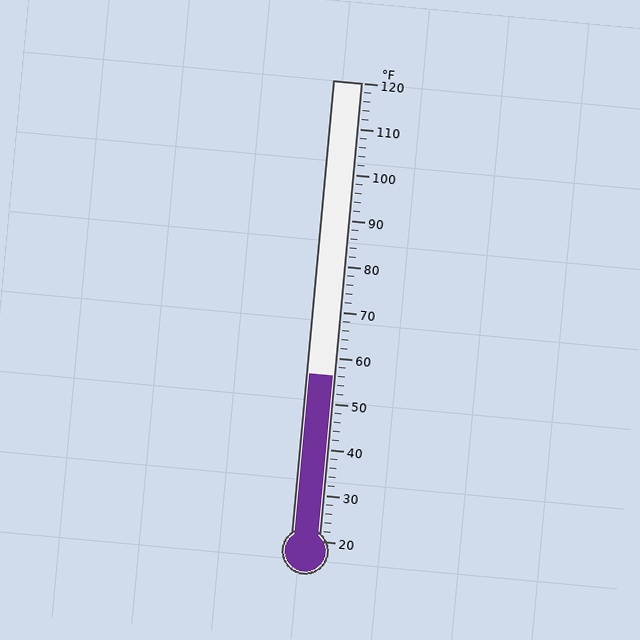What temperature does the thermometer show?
The thermometer shows approximately 56°F.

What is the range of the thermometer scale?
The thermometer scale ranges from 20°F to 120°F.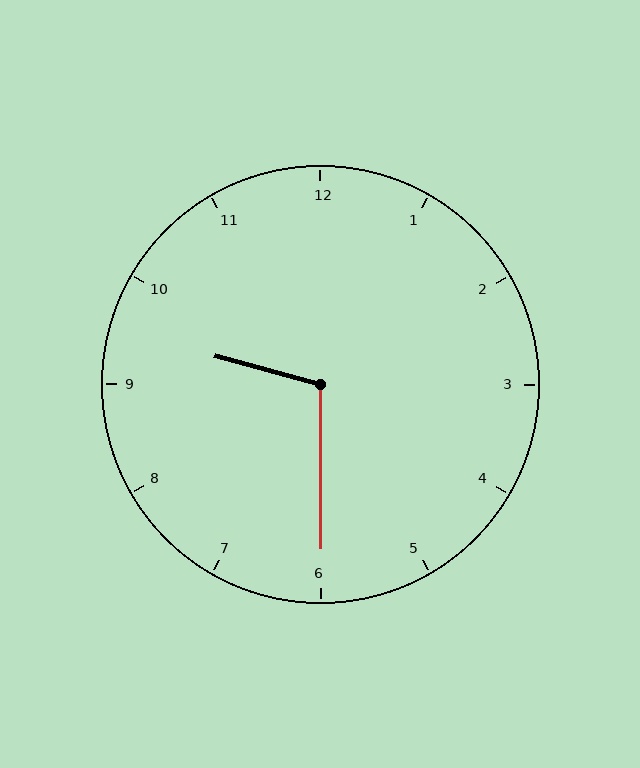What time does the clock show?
9:30.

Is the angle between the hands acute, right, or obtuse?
It is obtuse.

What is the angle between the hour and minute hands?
Approximately 105 degrees.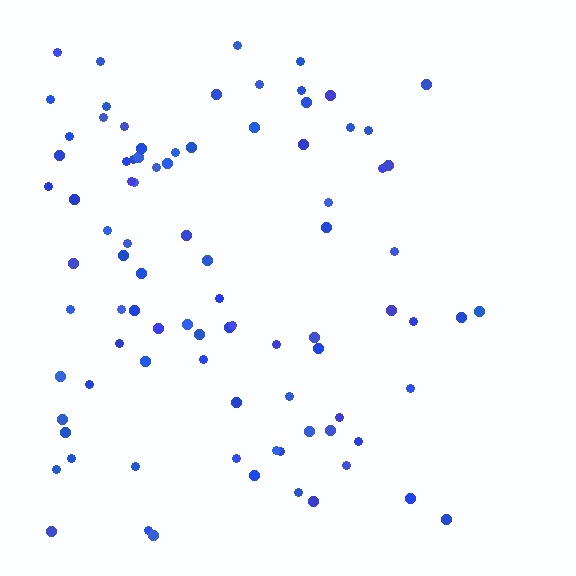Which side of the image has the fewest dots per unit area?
The right.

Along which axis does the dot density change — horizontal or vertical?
Horizontal.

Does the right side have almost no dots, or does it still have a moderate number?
Still a moderate number, just noticeably fewer than the left.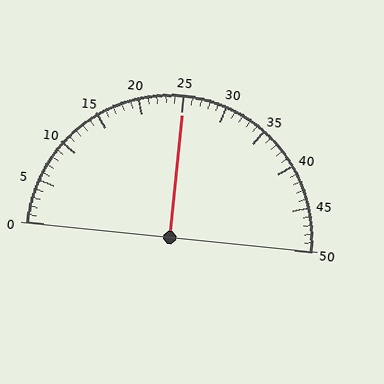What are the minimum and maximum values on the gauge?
The gauge ranges from 0 to 50.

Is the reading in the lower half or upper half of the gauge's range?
The reading is in the upper half of the range (0 to 50).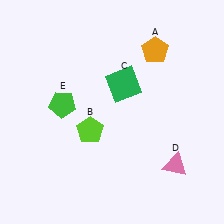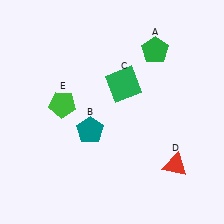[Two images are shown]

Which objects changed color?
A changed from orange to green. B changed from lime to teal. D changed from pink to red.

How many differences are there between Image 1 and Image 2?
There are 3 differences between the two images.